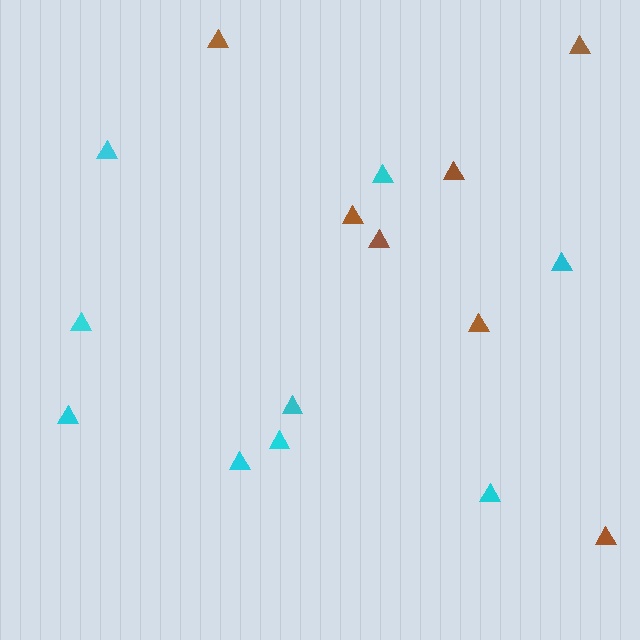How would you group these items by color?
There are 2 groups: one group of cyan triangles (9) and one group of brown triangles (7).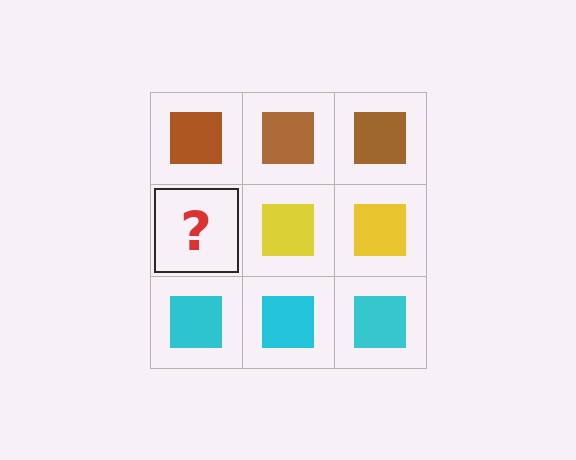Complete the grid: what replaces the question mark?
The question mark should be replaced with a yellow square.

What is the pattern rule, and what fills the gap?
The rule is that each row has a consistent color. The gap should be filled with a yellow square.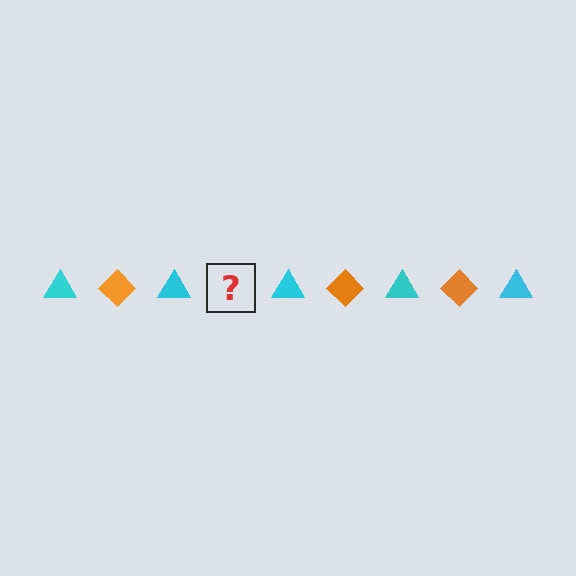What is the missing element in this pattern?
The missing element is an orange diamond.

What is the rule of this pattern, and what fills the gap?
The rule is that the pattern alternates between cyan triangle and orange diamond. The gap should be filled with an orange diamond.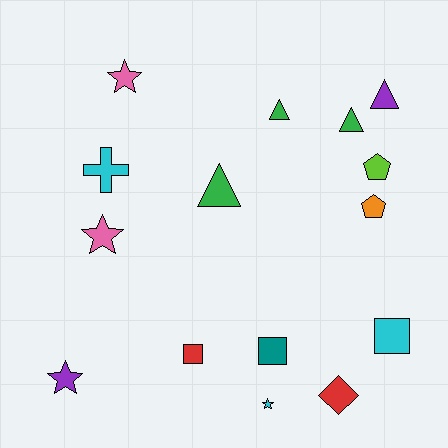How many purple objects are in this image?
There are 2 purple objects.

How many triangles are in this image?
There are 4 triangles.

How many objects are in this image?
There are 15 objects.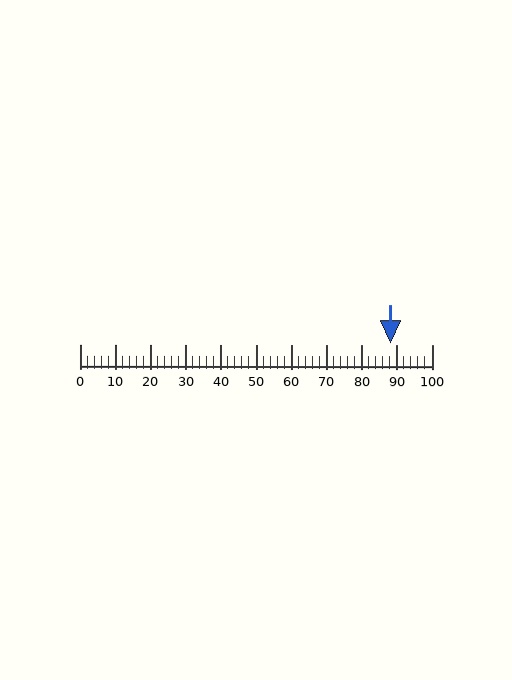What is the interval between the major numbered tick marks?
The major tick marks are spaced 10 units apart.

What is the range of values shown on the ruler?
The ruler shows values from 0 to 100.